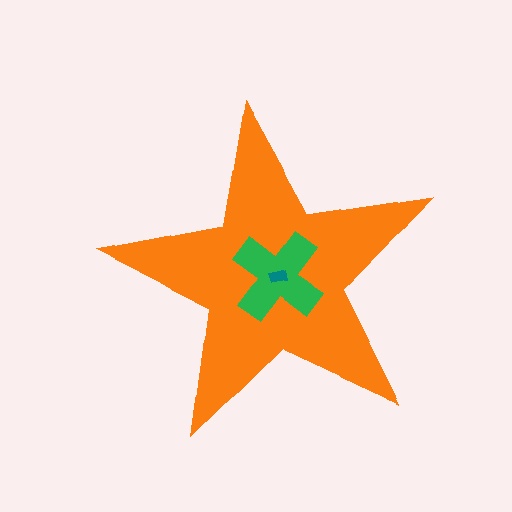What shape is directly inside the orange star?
The green cross.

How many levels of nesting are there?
3.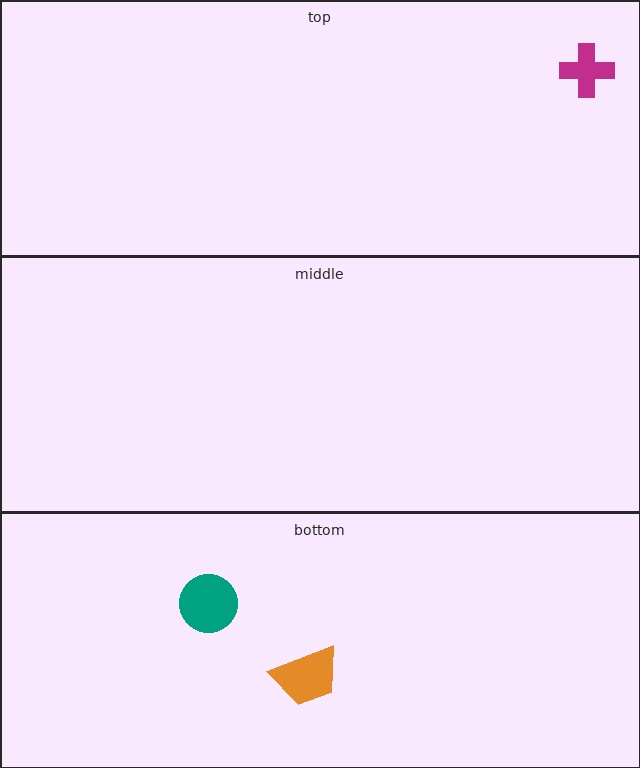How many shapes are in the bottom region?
2.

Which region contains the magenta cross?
The top region.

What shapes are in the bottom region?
The orange trapezoid, the teal circle.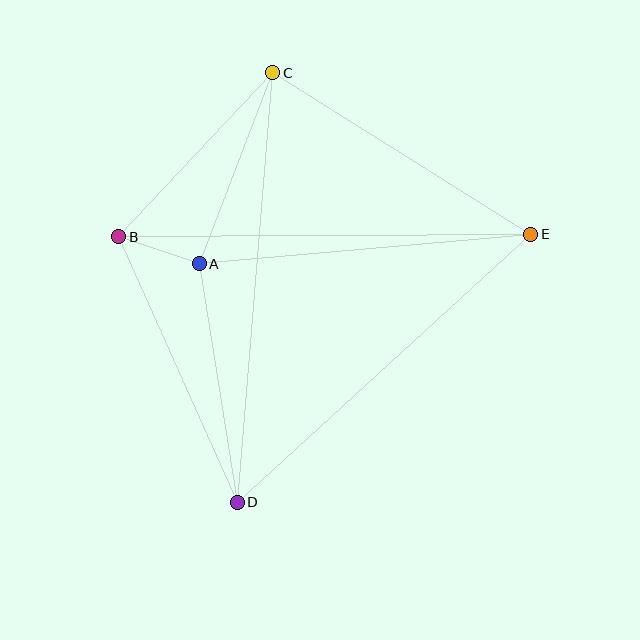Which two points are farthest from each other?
Points C and D are farthest from each other.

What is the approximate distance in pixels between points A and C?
The distance between A and C is approximately 205 pixels.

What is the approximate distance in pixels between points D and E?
The distance between D and E is approximately 397 pixels.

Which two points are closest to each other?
Points A and B are closest to each other.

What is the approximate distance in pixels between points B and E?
The distance between B and E is approximately 412 pixels.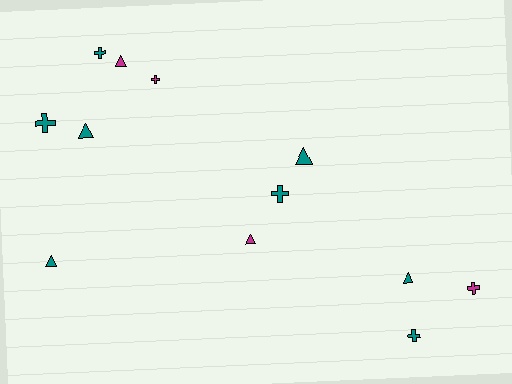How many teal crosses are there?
There are 4 teal crosses.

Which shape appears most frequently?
Triangle, with 6 objects.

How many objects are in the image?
There are 12 objects.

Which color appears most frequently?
Teal, with 8 objects.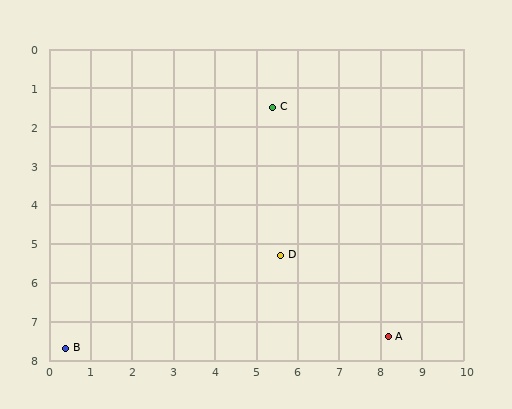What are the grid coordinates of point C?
Point C is at approximately (5.4, 1.5).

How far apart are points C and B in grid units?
Points C and B are about 8.0 grid units apart.